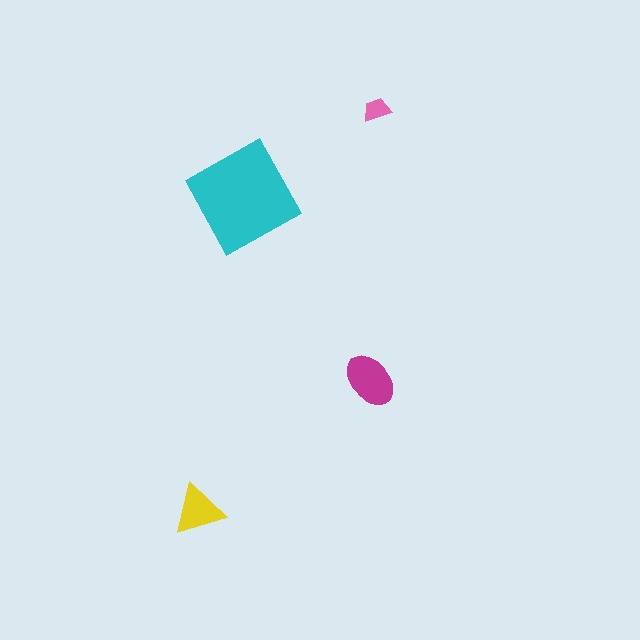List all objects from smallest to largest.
The pink trapezoid, the yellow triangle, the magenta ellipse, the cyan diamond.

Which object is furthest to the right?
The pink trapezoid is rightmost.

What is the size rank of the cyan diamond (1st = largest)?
1st.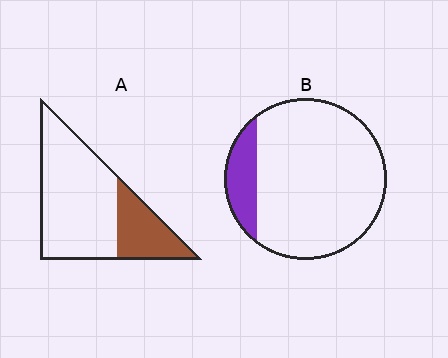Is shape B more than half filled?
No.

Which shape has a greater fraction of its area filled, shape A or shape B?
Shape A.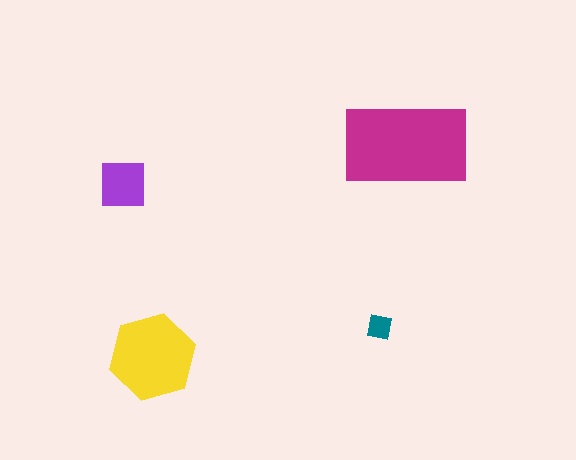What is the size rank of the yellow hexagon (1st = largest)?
2nd.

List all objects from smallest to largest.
The teal square, the purple square, the yellow hexagon, the magenta rectangle.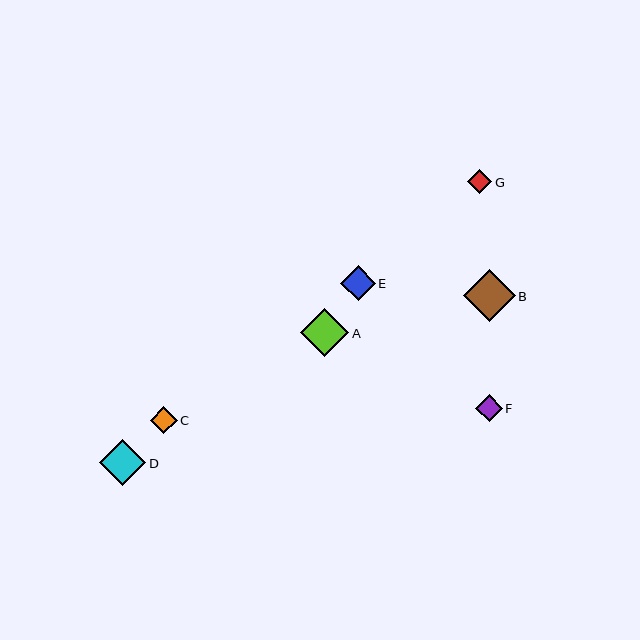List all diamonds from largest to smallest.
From largest to smallest: B, A, D, E, C, F, G.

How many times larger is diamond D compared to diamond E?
Diamond D is approximately 1.3 times the size of diamond E.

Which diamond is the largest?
Diamond B is the largest with a size of approximately 52 pixels.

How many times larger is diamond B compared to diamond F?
Diamond B is approximately 2.0 times the size of diamond F.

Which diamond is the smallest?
Diamond G is the smallest with a size of approximately 24 pixels.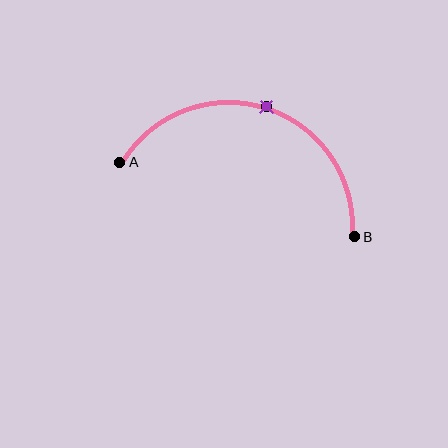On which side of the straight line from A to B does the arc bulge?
The arc bulges above the straight line connecting A and B.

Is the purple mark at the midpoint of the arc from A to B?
Yes. The purple mark lies on the arc at equal arc-length from both A and B — it is the arc midpoint.